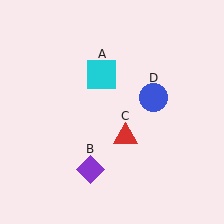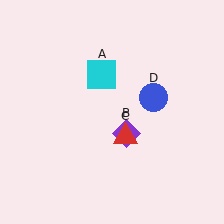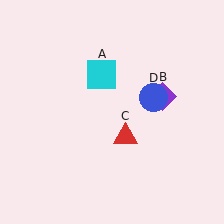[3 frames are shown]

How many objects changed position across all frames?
1 object changed position: purple diamond (object B).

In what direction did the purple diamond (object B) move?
The purple diamond (object B) moved up and to the right.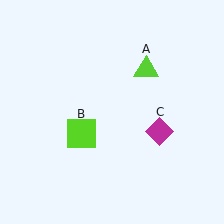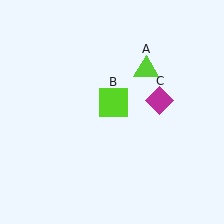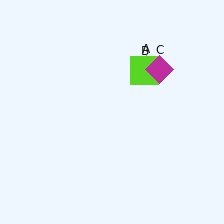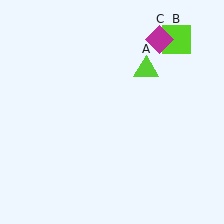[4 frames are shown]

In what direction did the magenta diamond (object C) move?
The magenta diamond (object C) moved up.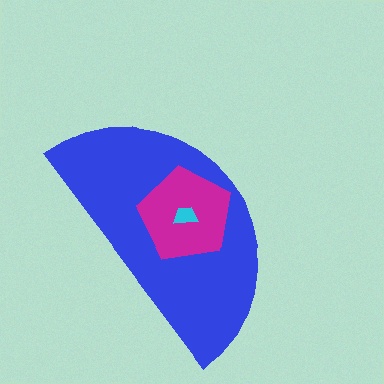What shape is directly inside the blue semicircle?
The magenta pentagon.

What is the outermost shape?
The blue semicircle.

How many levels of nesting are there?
3.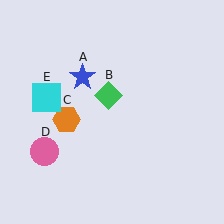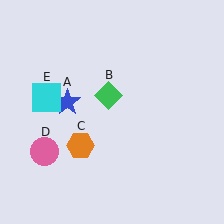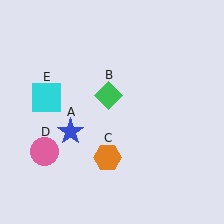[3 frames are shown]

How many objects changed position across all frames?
2 objects changed position: blue star (object A), orange hexagon (object C).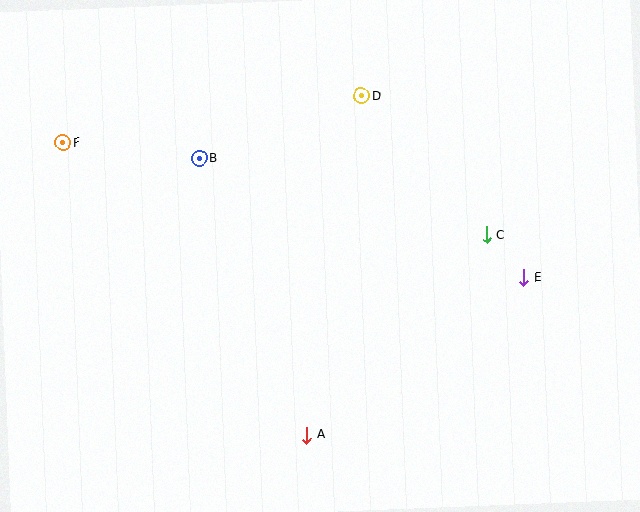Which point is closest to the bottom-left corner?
Point A is closest to the bottom-left corner.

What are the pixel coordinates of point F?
Point F is at (63, 143).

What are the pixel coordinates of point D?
Point D is at (362, 96).